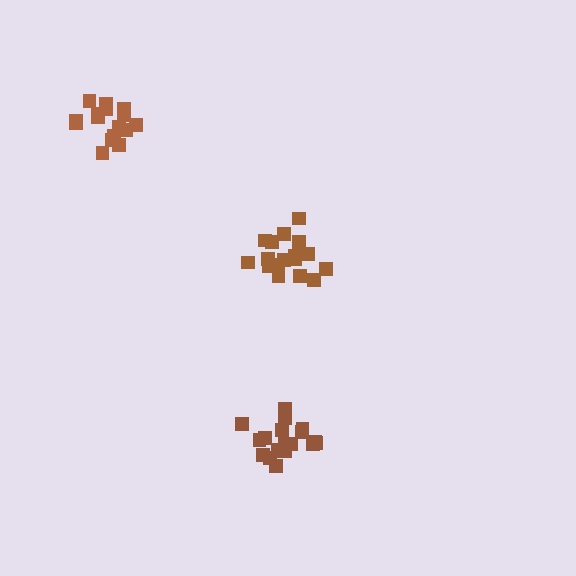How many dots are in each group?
Group 1: 19 dots, Group 2: 18 dots, Group 3: 16 dots (53 total).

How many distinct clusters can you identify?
There are 3 distinct clusters.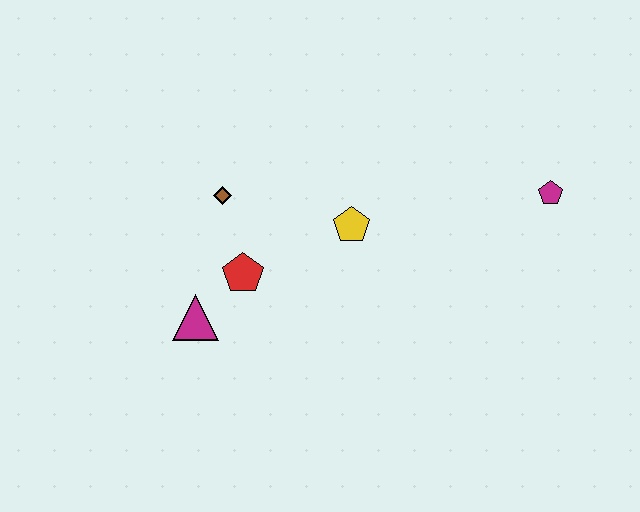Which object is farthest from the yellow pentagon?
The magenta pentagon is farthest from the yellow pentagon.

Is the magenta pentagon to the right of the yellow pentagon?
Yes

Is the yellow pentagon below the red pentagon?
No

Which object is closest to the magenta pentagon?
The yellow pentagon is closest to the magenta pentagon.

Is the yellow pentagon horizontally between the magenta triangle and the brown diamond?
No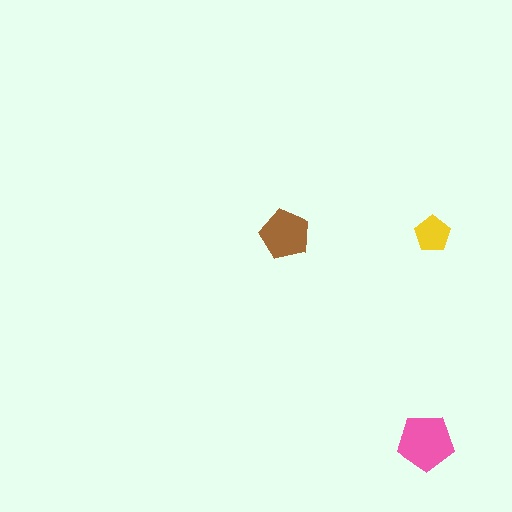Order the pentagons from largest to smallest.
the pink one, the brown one, the yellow one.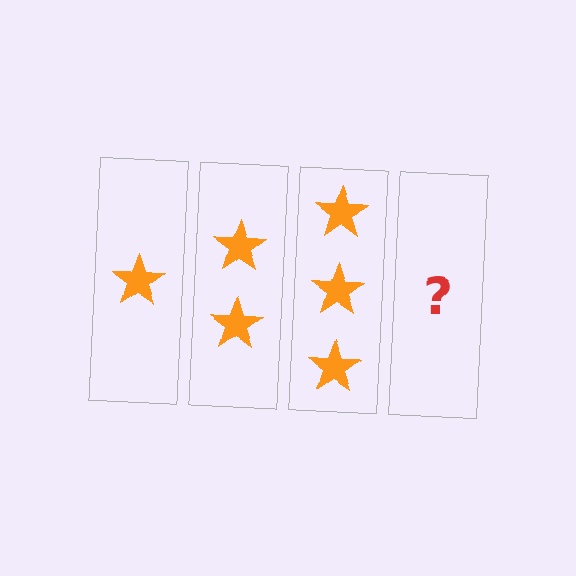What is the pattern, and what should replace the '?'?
The pattern is that each step adds one more star. The '?' should be 4 stars.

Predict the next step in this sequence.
The next step is 4 stars.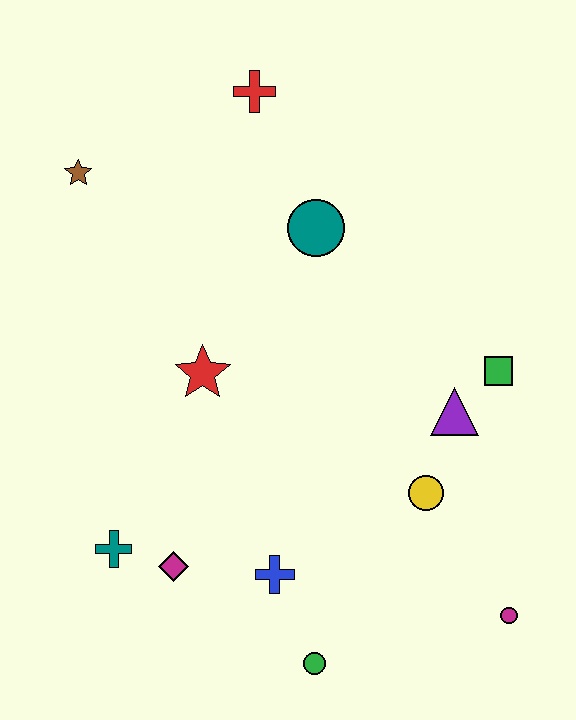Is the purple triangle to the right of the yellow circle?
Yes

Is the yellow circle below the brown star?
Yes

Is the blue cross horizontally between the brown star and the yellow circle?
Yes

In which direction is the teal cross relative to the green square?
The teal cross is to the left of the green square.